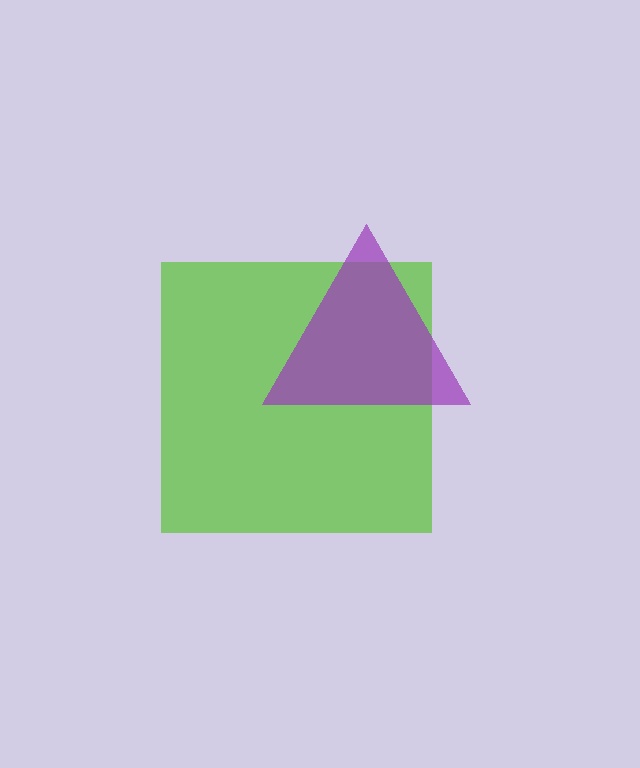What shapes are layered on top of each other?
The layered shapes are: a lime square, a purple triangle.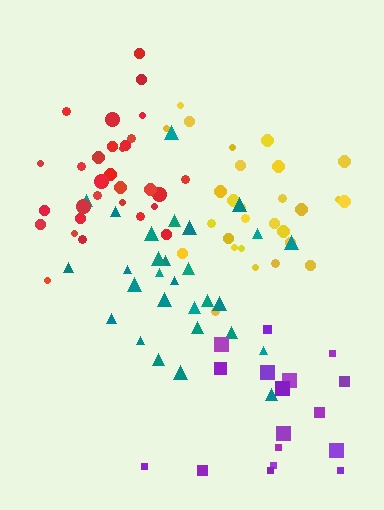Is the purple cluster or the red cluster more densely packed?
Red.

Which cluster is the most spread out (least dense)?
Purple.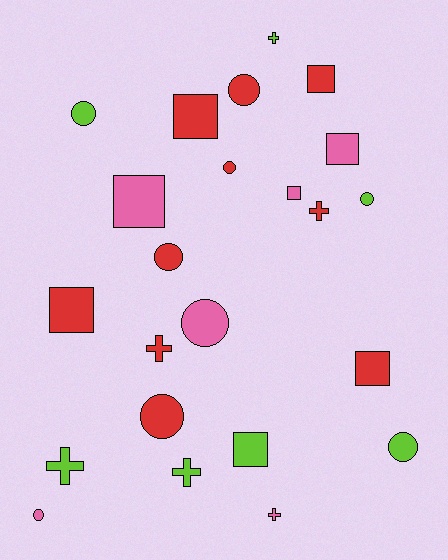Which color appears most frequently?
Red, with 10 objects.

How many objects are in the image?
There are 23 objects.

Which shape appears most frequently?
Circle, with 9 objects.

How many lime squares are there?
There is 1 lime square.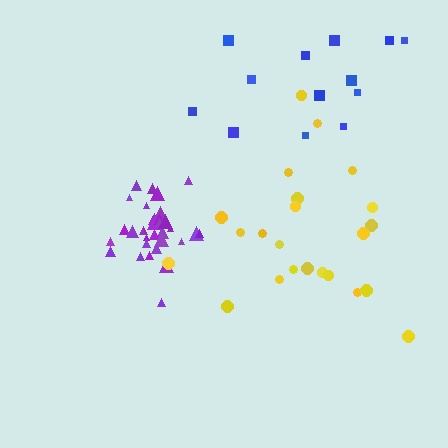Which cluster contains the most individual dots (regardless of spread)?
Purple (34).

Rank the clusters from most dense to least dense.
purple, yellow, blue.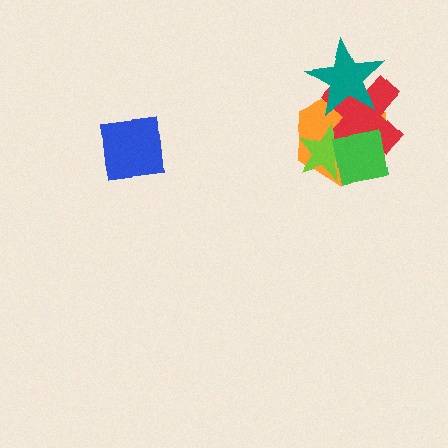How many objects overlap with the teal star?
2 objects overlap with the teal star.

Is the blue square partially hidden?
No, no other shape covers it.